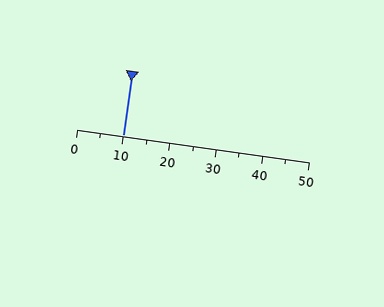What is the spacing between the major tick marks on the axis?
The major ticks are spaced 10 apart.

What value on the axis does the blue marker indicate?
The marker indicates approximately 10.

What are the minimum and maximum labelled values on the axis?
The axis runs from 0 to 50.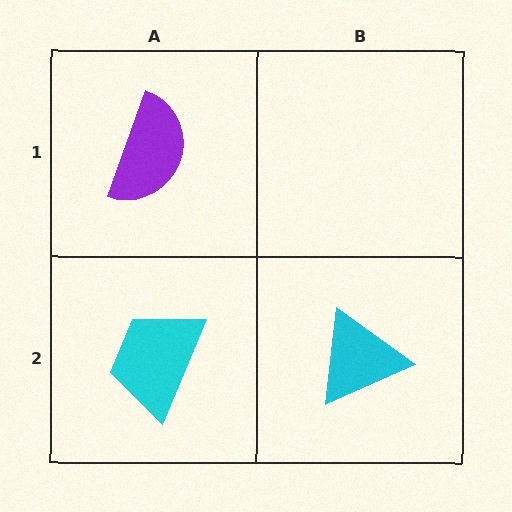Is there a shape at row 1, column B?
No, that cell is empty.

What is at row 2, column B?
A cyan triangle.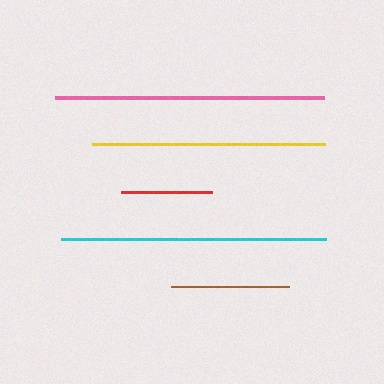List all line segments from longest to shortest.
From longest to shortest: pink, cyan, yellow, brown, red.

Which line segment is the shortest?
The red line is the shortest at approximately 91 pixels.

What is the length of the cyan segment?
The cyan segment is approximately 264 pixels long.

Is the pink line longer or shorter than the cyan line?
The pink line is longer than the cyan line.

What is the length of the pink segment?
The pink segment is approximately 268 pixels long.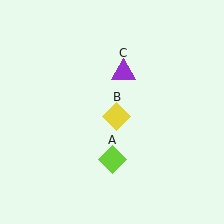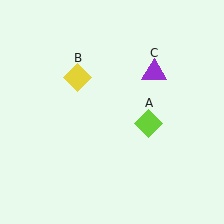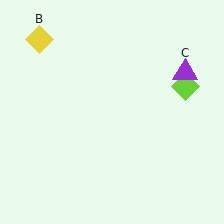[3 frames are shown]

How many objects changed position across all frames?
3 objects changed position: lime diamond (object A), yellow diamond (object B), purple triangle (object C).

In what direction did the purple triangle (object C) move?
The purple triangle (object C) moved right.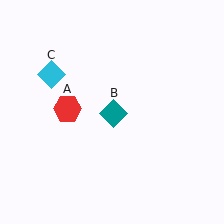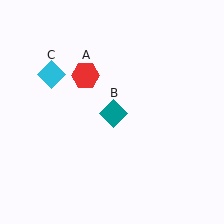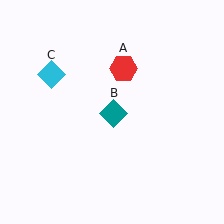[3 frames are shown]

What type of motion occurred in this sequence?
The red hexagon (object A) rotated clockwise around the center of the scene.